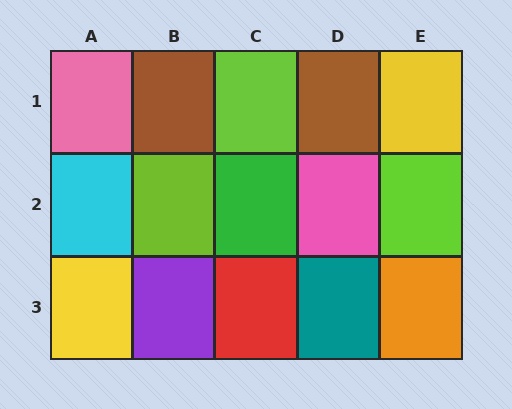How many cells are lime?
3 cells are lime.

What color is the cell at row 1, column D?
Brown.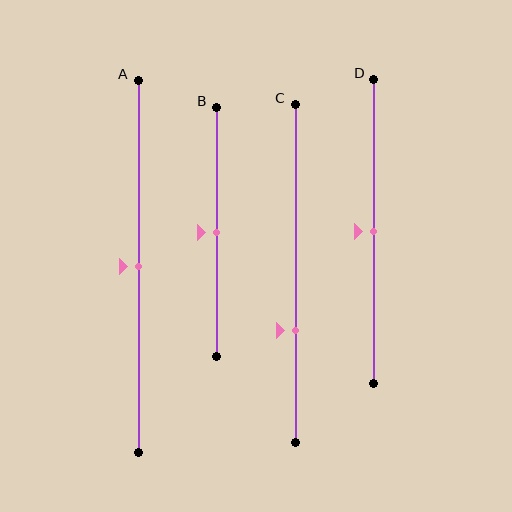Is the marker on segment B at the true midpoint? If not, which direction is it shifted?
Yes, the marker on segment B is at the true midpoint.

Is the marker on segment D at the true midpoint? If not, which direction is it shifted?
Yes, the marker on segment D is at the true midpoint.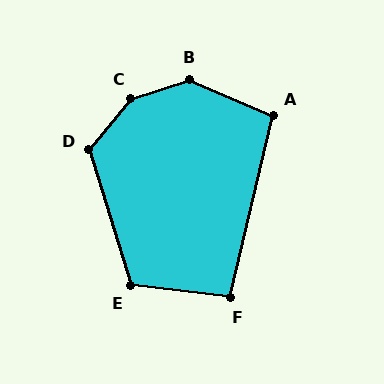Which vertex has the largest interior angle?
C, at approximately 147 degrees.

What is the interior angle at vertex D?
Approximately 123 degrees (obtuse).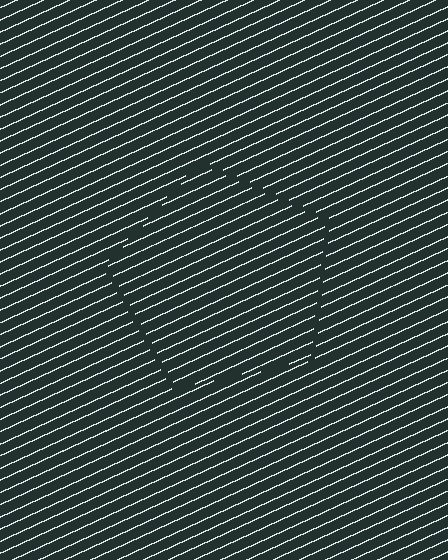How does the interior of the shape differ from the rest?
The interior of the shape contains the same grating, shifted by half a period — the contour is defined by the phase discontinuity where line-ends from the inner and outer gratings abut.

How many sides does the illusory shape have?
5 sides — the line-ends trace a pentagon.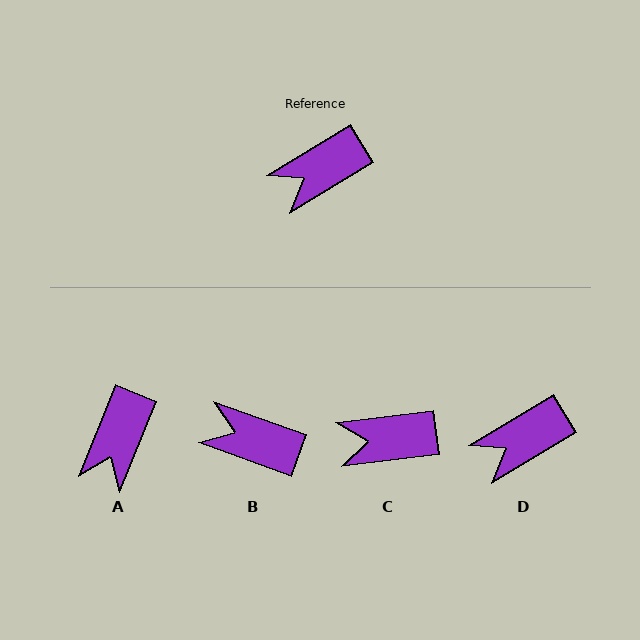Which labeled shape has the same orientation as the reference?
D.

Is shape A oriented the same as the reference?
No, it is off by about 37 degrees.